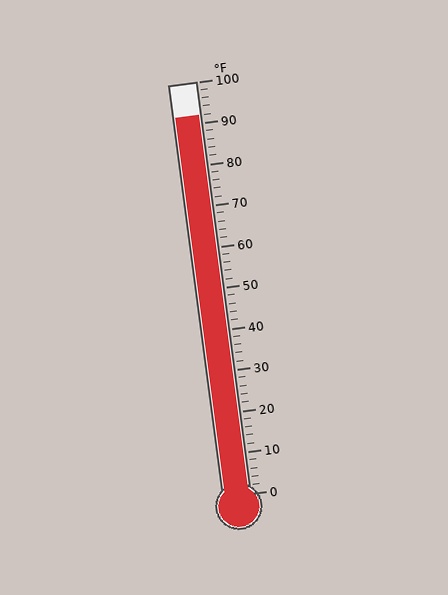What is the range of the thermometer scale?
The thermometer scale ranges from 0°F to 100°F.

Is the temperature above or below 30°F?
The temperature is above 30°F.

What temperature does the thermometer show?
The thermometer shows approximately 92°F.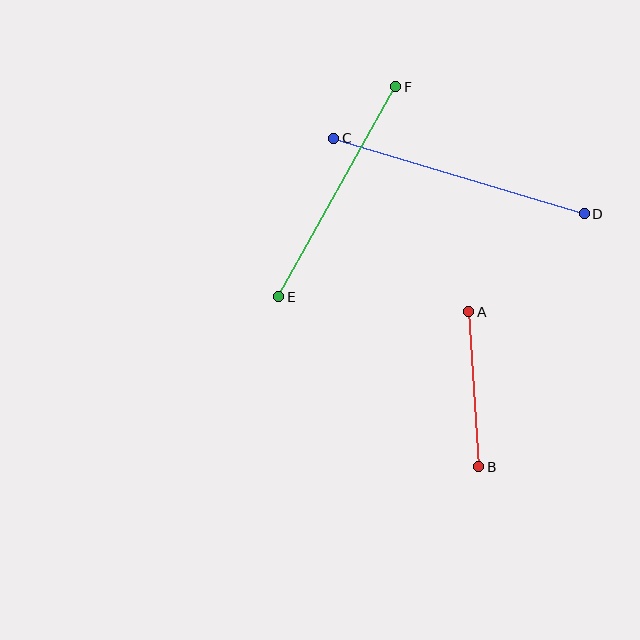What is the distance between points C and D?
The distance is approximately 262 pixels.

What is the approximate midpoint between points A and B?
The midpoint is at approximately (474, 389) pixels.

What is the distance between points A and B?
The distance is approximately 155 pixels.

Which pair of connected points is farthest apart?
Points C and D are farthest apart.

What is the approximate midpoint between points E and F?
The midpoint is at approximately (337, 192) pixels.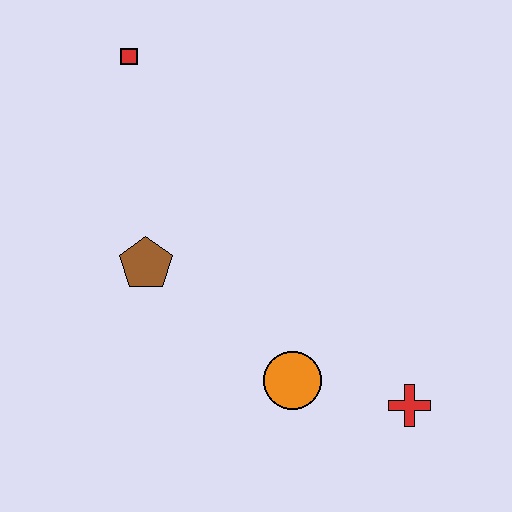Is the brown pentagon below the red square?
Yes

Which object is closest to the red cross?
The orange circle is closest to the red cross.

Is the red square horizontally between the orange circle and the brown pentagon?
No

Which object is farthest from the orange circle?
The red square is farthest from the orange circle.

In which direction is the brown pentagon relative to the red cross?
The brown pentagon is to the left of the red cross.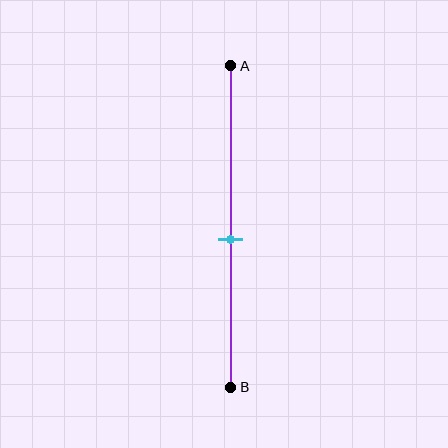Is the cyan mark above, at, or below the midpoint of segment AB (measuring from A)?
The cyan mark is below the midpoint of segment AB.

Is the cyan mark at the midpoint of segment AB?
No, the mark is at about 55% from A, not at the 50% midpoint.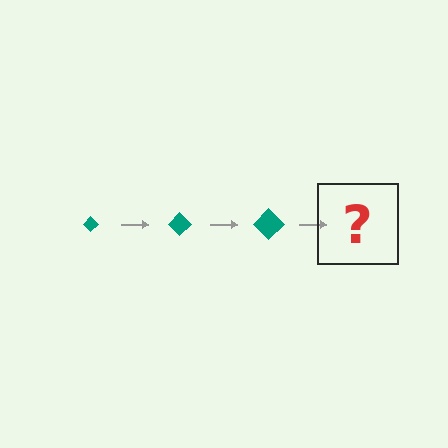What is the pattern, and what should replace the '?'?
The pattern is that the diamond gets progressively larger each step. The '?' should be a teal diamond, larger than the previous one.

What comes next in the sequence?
The next element should be a teal diamond, larger than the previous one.